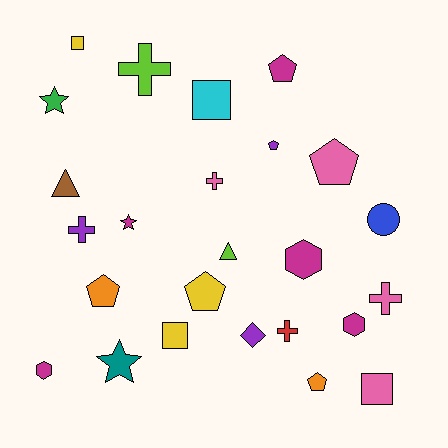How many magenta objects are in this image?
There are 5 magenta objects.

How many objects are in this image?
There are 25 objects.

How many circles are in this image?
There is 1 circle.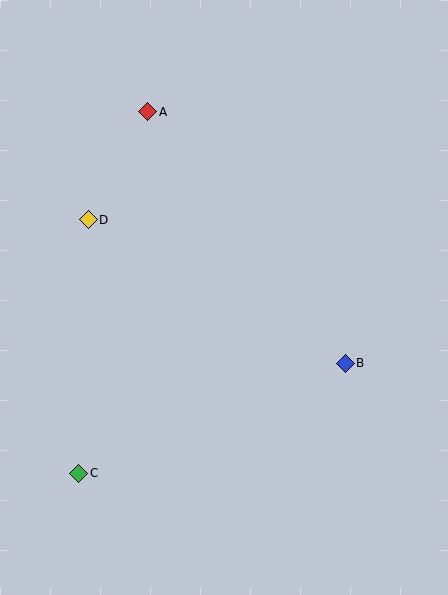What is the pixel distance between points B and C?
The distance between B and C is 288 pixels.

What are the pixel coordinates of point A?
Point A is at (148, 112).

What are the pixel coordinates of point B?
Point B is at (345, 363).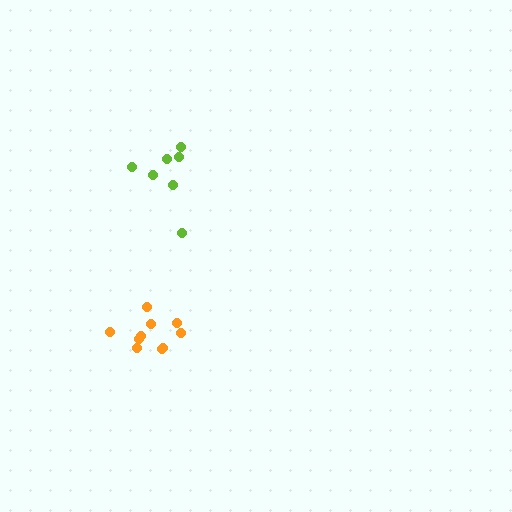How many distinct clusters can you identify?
There are 2 distinct clusters.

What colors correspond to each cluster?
The clusters are colored: lime, orange.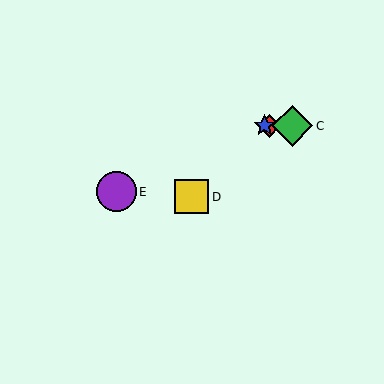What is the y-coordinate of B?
Object B is at y≈126.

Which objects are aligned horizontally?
Objects A, B, C are aligned horizontally.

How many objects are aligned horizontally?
3 objects (A, B, C) are aligned horizontally.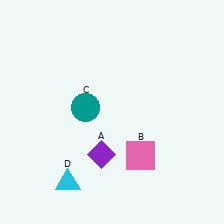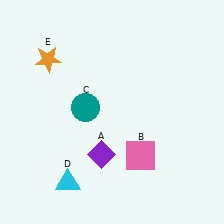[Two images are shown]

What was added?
An orange star (E) was added in Image 2.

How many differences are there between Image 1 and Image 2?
There is 1 difference between the two images.